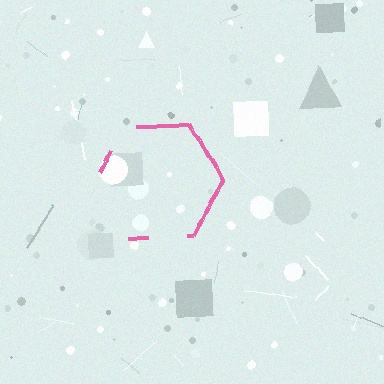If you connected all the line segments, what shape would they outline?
They would outline a hexagon.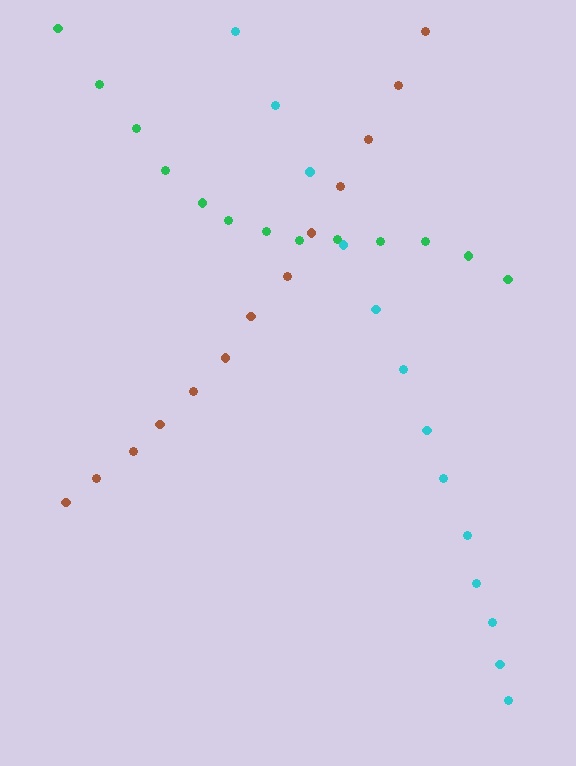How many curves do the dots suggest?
There are 3 distinct paths.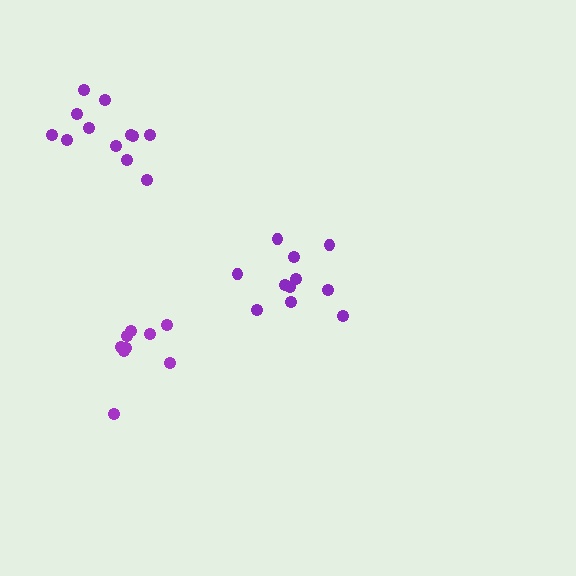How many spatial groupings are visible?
There are 3 spatial groupings.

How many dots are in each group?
Group 1: 9 dots, Group 2: 11 dots, Group 3: 12 dots (32 total).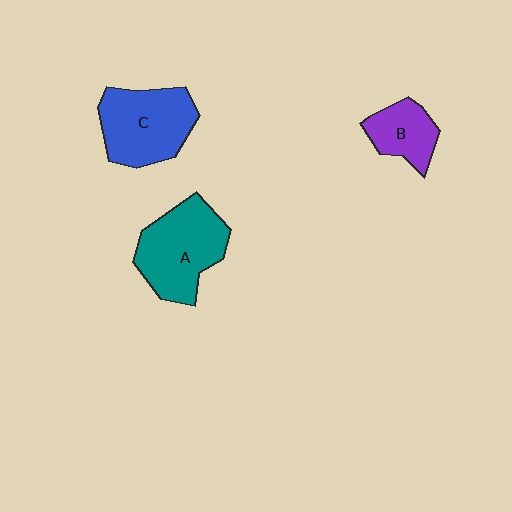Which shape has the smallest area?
Shape B (purple).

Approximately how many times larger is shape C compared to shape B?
Approximately 1.8 times.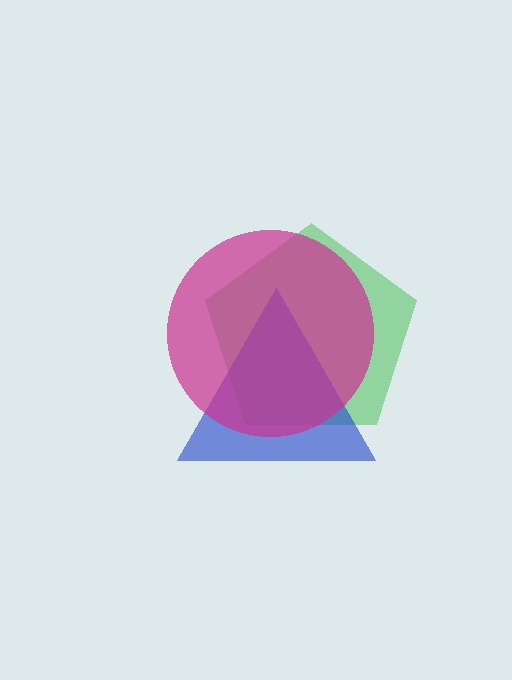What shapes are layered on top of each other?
The layered shapes are: a green pentagon, a blue triangle, a magenta circle.